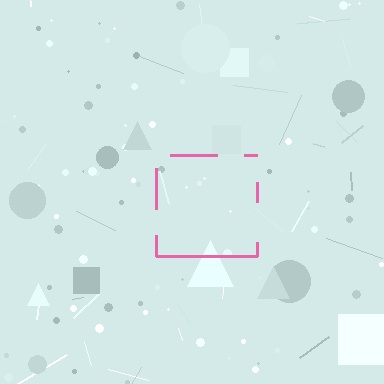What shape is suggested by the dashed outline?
The dashed outline suggests a square.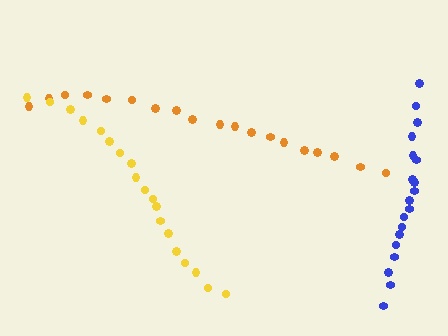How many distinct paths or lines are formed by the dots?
There are 3 distinct paths.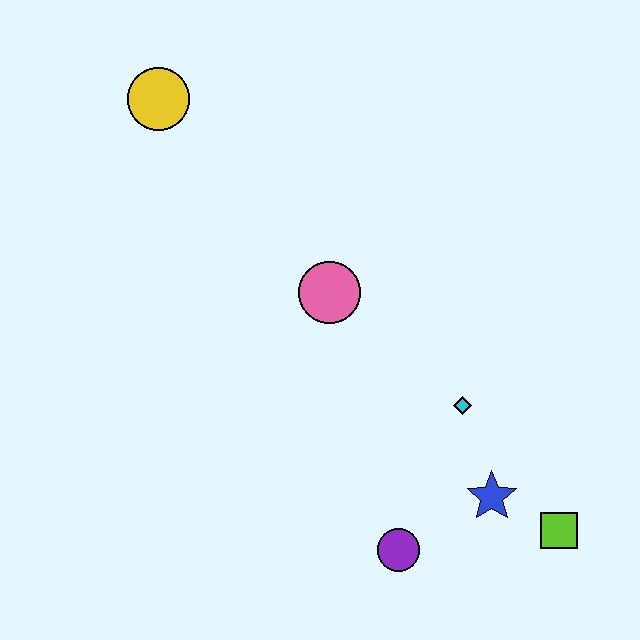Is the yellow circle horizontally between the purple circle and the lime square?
No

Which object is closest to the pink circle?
The cyan diamond is closest to the pink circle.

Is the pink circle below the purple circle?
No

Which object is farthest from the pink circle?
The lime square is farthest from the pink circle.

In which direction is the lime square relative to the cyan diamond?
The lime square is below the cyan diamond.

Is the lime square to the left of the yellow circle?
No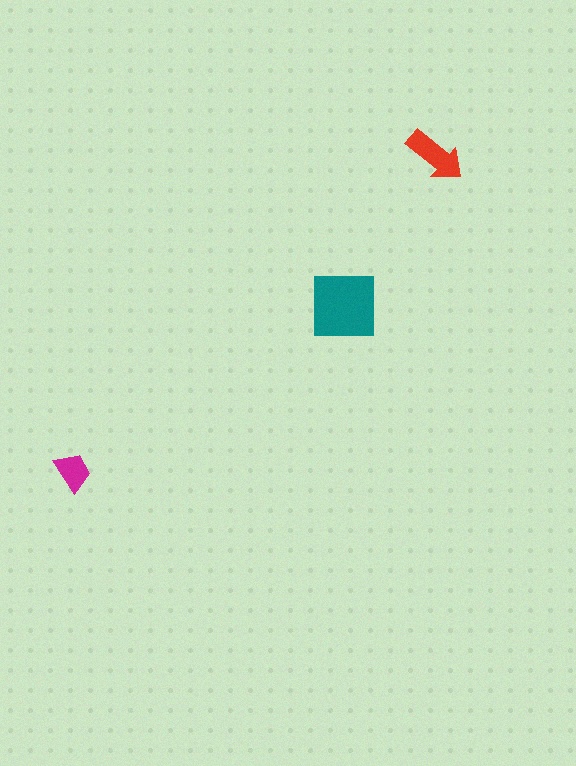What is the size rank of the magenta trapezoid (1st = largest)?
3rd.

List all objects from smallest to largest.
The magenta trapezoid, the red arrow, the teal square.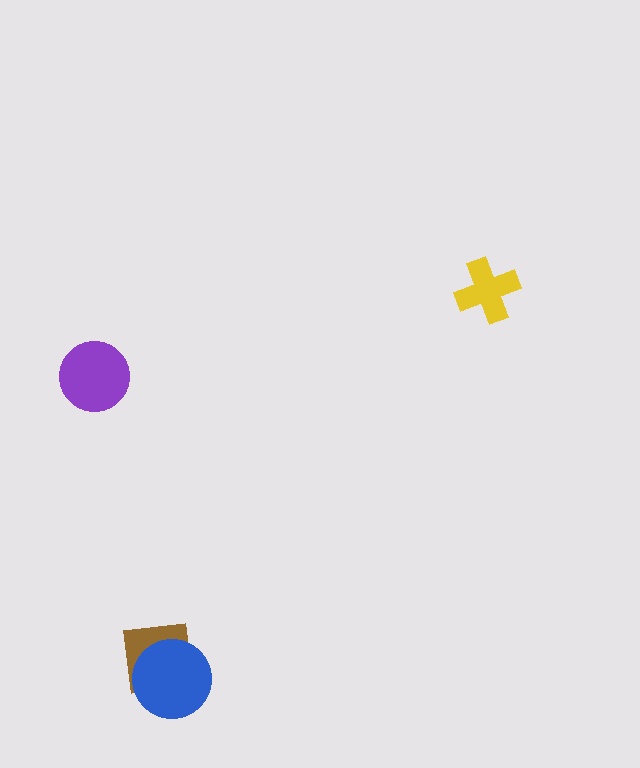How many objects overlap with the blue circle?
1 object overlaps with the blue circle.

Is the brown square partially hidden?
Yes, it is partially covered by another shape.